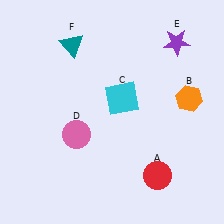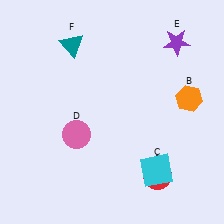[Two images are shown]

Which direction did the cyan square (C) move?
The cyan square (C) moved down.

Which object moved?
The cyan square (C) moved down.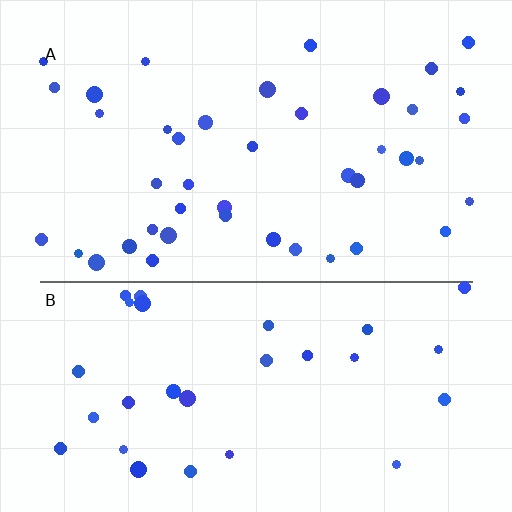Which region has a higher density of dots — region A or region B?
A (the top).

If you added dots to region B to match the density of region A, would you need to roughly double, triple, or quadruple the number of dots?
Approximately double.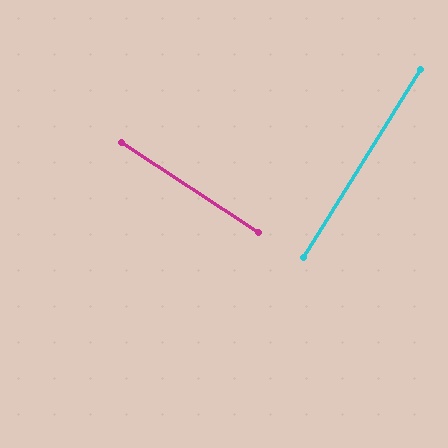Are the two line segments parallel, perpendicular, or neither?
Perpendicular — they meet at approximately 89°.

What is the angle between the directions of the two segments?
Approximately 89 degrees.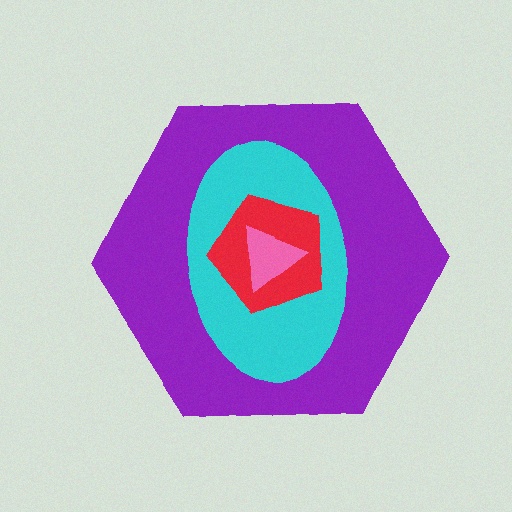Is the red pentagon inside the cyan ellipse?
Yes.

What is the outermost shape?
The purple hexagon.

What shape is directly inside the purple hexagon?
The cyan ellipse.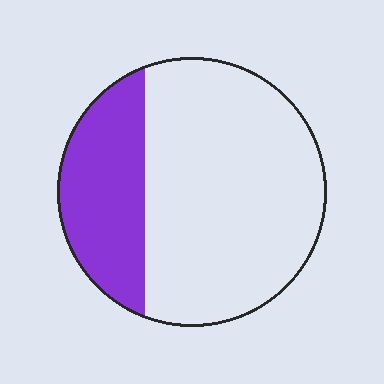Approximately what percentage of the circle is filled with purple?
Approximately 30%.